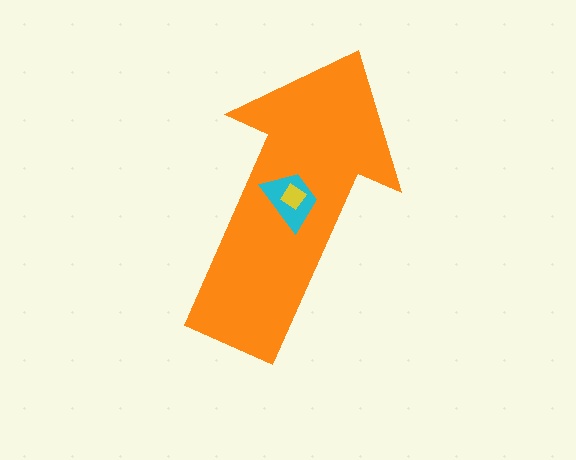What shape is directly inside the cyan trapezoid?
The yellow diamond.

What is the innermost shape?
The yellow diamond.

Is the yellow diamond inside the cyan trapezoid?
Yes.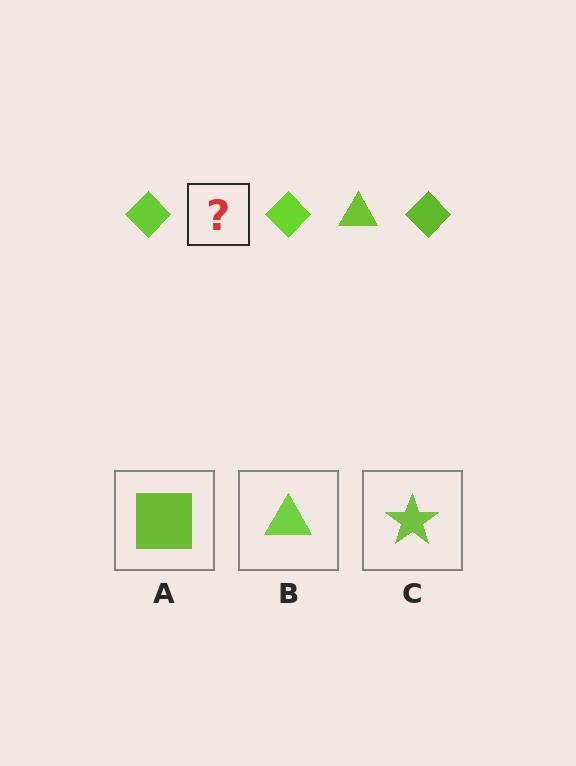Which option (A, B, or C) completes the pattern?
B.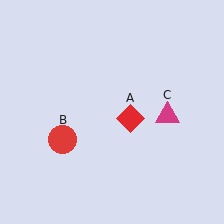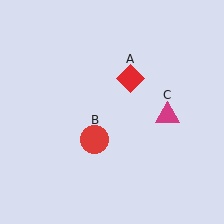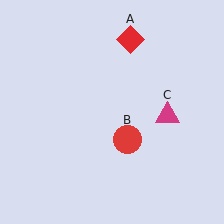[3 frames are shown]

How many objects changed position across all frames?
2 objects changed position: red diamond (object A), red circle (object B).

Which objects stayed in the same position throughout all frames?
Magenta triangle (object C) remained stationary.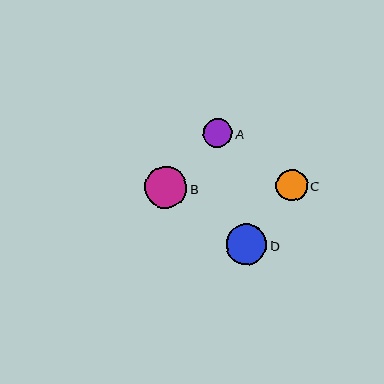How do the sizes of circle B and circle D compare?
Circle B and circle D are approximately the same size.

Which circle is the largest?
Circle B is the largest with a size of approximately 42 pixels.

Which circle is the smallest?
Circle A is the smallest with a size of approximately 29 pixels.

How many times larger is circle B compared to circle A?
Circle B is approximately 1.4 times the size of circle A.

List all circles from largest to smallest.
From largest to smallest: B, D, C, A.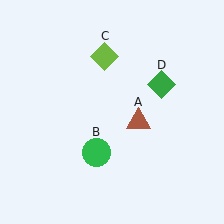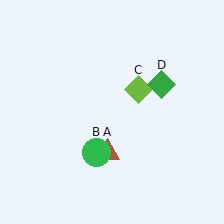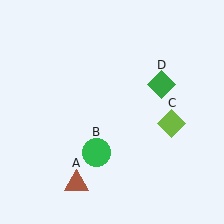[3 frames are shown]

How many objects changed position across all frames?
2 objects changed position: brown triangle (object A), lime diamond (object C).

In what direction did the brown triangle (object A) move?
The brown triangle (object A) moved down and to the left.